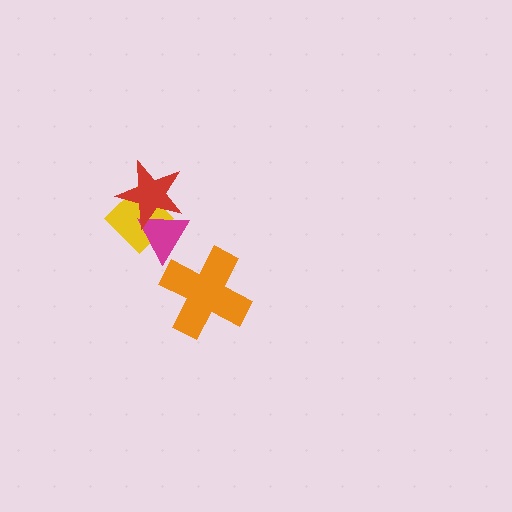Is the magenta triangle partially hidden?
Yes, it is partially covered by another shape.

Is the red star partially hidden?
No, no other shape covers it.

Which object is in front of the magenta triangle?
The red star is in front of the magenta triangle.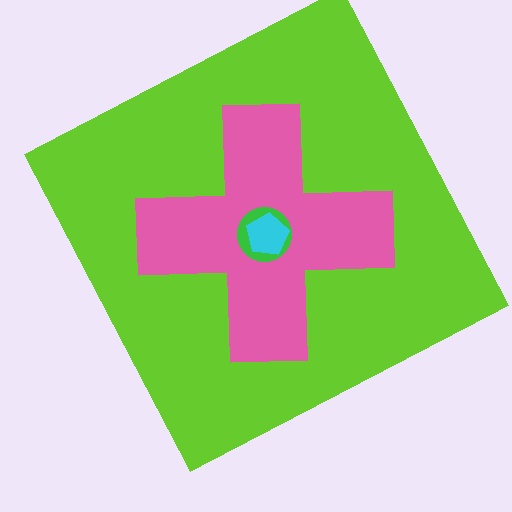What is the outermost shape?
The lime square.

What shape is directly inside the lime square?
The pink cross.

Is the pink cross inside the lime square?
Yes.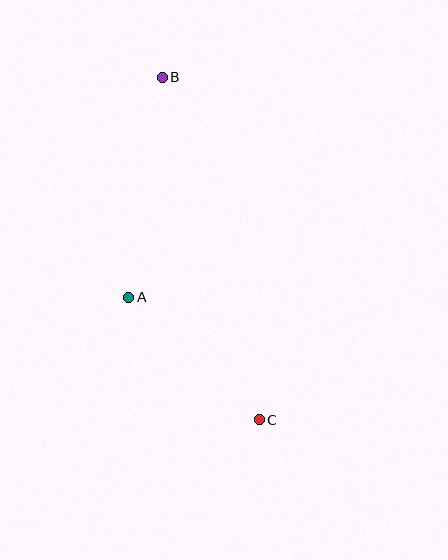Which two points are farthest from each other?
Points B and C are farthest from each other.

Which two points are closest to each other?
Points A and C are closest to each other.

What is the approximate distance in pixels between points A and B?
The distance between A and B is approximately 223 pixels.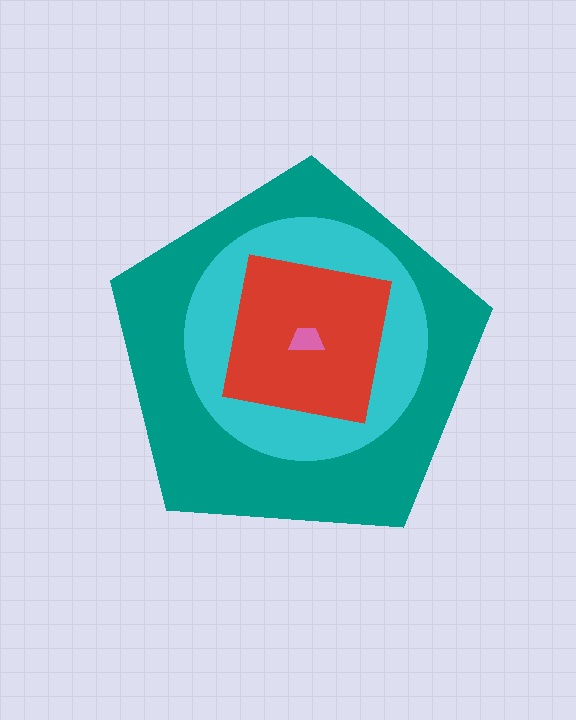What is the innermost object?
The pink trapezoid.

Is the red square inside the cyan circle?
Yes.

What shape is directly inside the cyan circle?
The red square.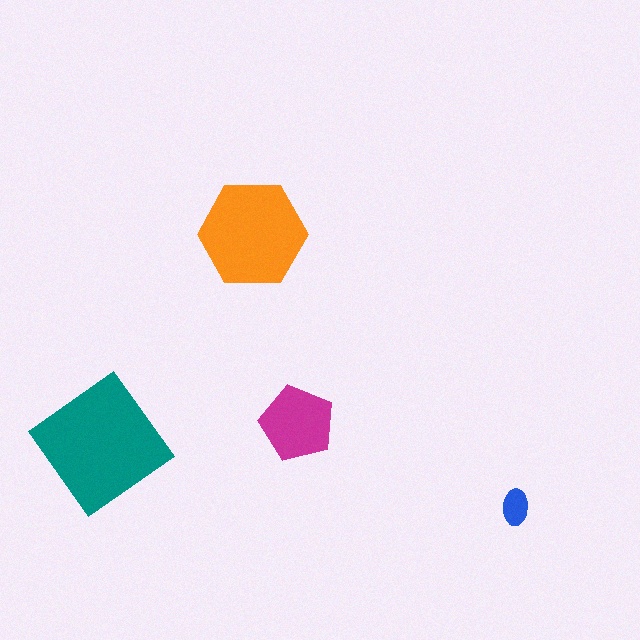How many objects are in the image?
There are 4 objects in the image.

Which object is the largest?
The teal diamond.